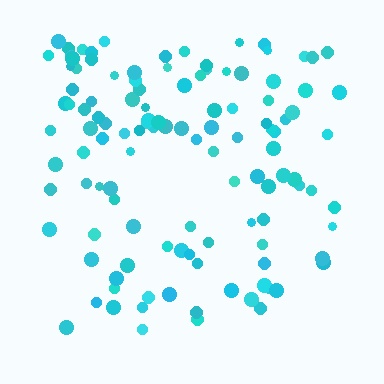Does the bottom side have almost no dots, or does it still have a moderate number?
Still a moderate number, just noticeably fewer than the top.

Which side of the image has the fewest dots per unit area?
The bottom.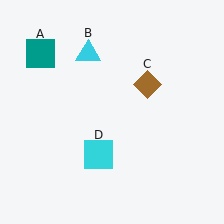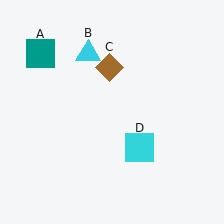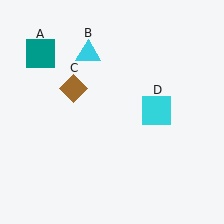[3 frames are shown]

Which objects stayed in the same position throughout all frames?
Teal square (object A) and cyan triangle (object B) remained stationary.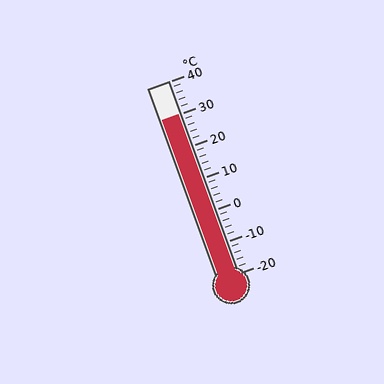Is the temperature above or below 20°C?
The temperature is above 20°C.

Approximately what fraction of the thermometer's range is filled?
The thermometer is filled to approximately 85% of its range.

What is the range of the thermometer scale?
The thermometer scale ranges from -20°C to 40°C.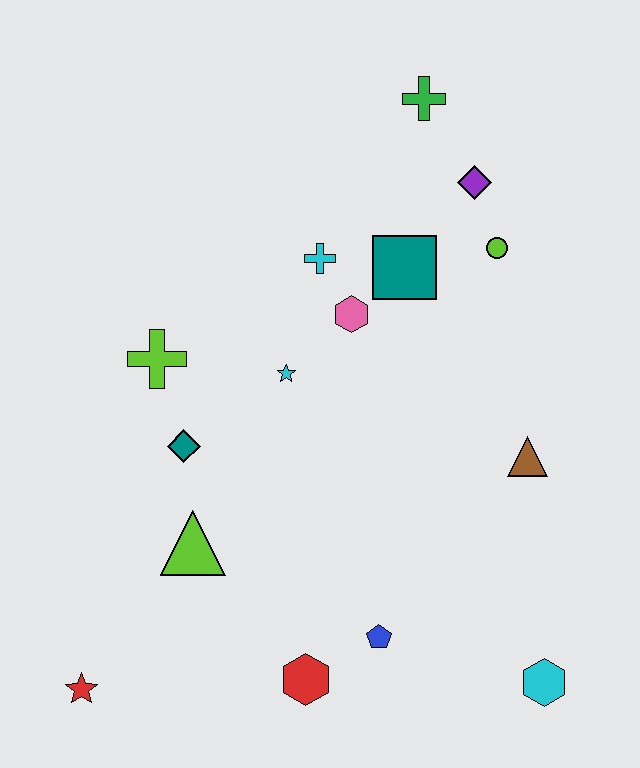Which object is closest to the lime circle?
The purple diamond is closest to the lime circle.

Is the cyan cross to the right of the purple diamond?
No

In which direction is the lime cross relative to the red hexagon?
The lime cross is above the red hexagon.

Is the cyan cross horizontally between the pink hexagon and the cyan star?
Yes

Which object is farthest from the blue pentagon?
The green cross is farthest from the blue pentagon.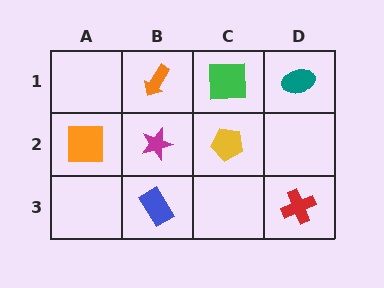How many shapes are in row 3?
2 shapes.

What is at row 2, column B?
A magenta star.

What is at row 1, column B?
An orange arrow.